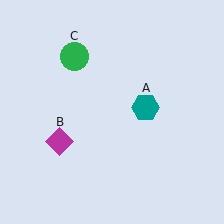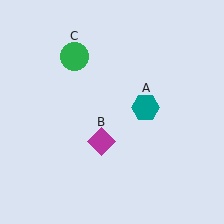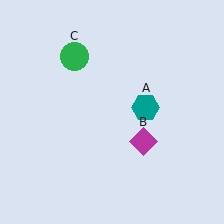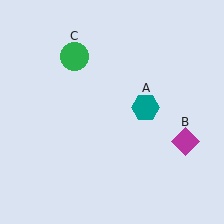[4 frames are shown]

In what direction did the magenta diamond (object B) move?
The magenta diamond (object B) moved right.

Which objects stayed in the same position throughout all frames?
Teal hexagon (object A) and green circle (object C) remained stationary.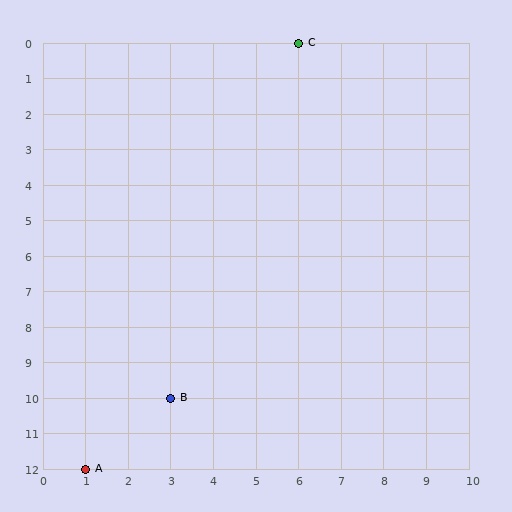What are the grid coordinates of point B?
Point B is at grid coordinates (3, 10).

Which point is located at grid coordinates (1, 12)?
Point A is at (1, 12).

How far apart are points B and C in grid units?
Points B and C are 3 columns and 10 rows apart (about 10.4 grid units diagonally).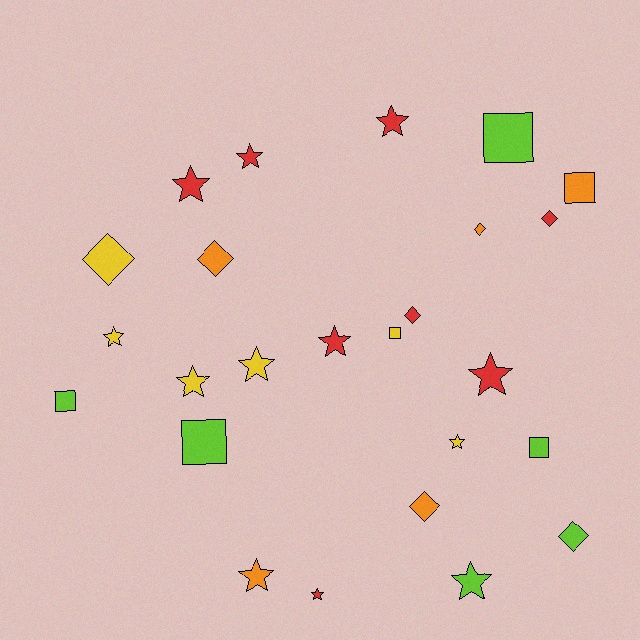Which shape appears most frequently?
Star, with 12 objects.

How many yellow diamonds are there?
There is 1 yellow diamond.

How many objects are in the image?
There are 25 objects.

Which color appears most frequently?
Red, with 8 objects.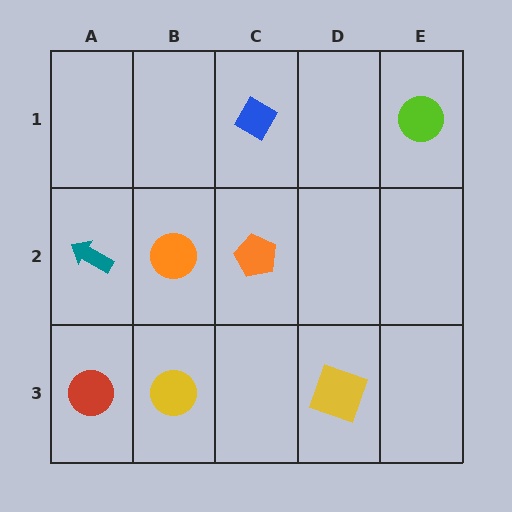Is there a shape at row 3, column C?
No, that cell is empty.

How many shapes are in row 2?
3 shapes.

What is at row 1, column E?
A lime circle.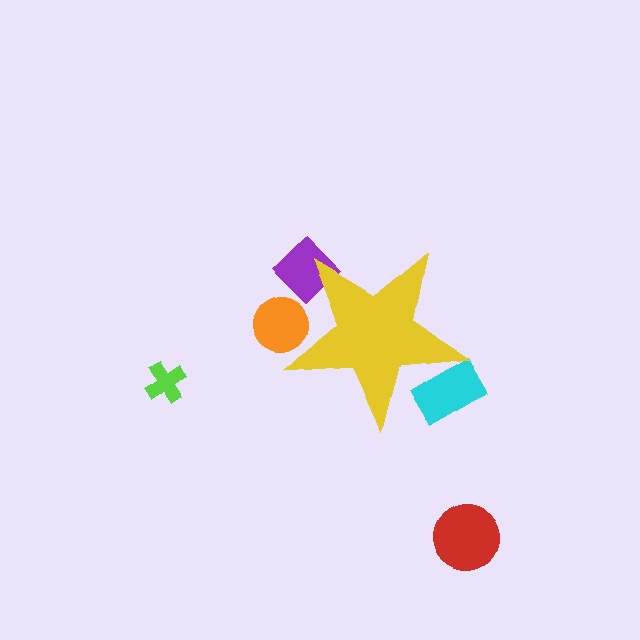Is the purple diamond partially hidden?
Yes, the purple diamond is partially hidden behind the yellow star.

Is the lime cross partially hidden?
No, the lime cross is fully visible.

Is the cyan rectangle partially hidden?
Yes, the cyan rectangle is partially hidden behind the yellow star.